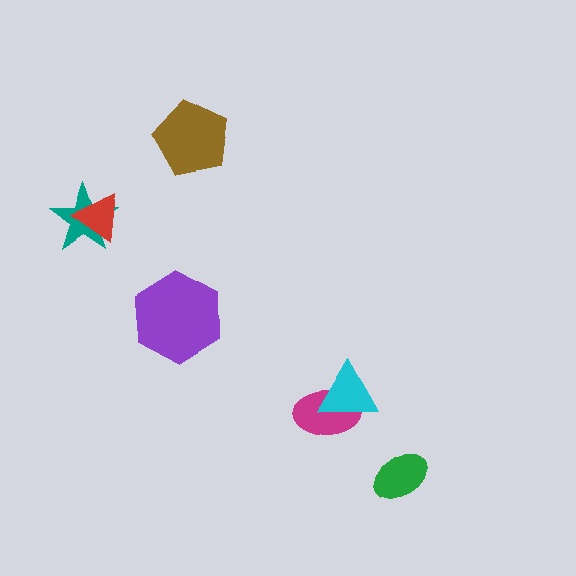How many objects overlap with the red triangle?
1 object overlaps with the red triangle.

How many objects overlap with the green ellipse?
0 objects overlap with the green ellipse.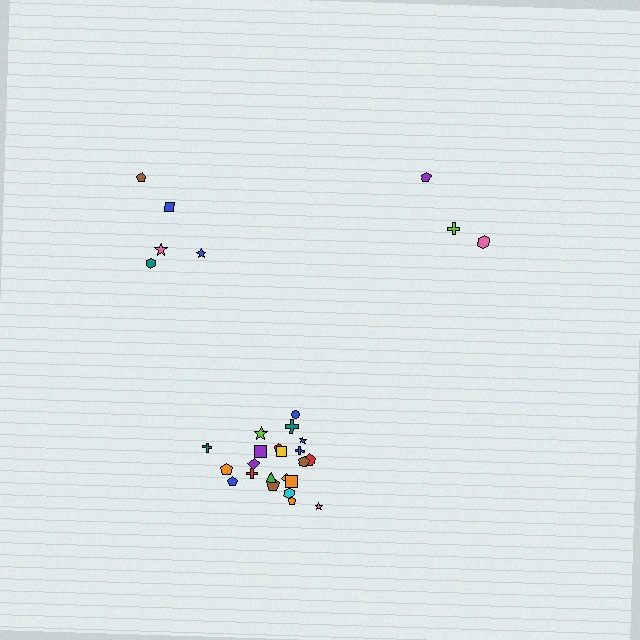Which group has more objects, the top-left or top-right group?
The top-left group.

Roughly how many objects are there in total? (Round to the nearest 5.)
Roughly 30 objects in total.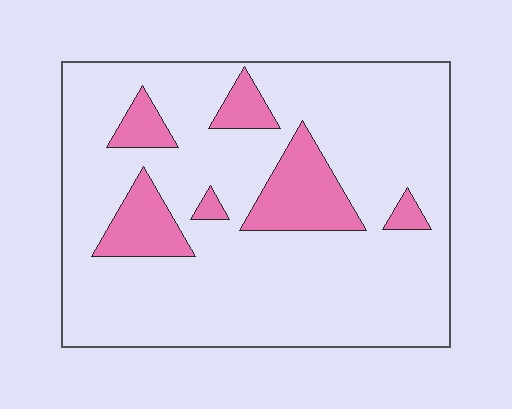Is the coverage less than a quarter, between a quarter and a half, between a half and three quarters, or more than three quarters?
Less than a quarter.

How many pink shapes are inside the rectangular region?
6.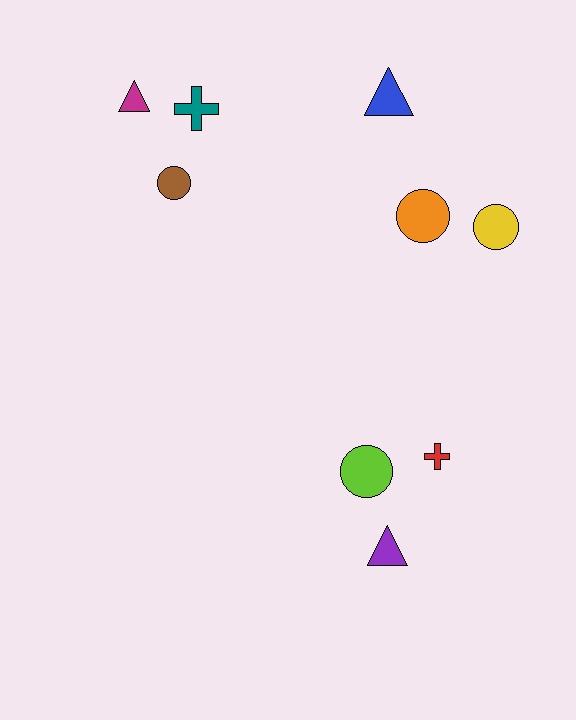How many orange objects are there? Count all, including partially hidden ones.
There is 1 orange object.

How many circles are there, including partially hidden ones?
There are 4 circles.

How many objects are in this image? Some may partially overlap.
There are 9 objects.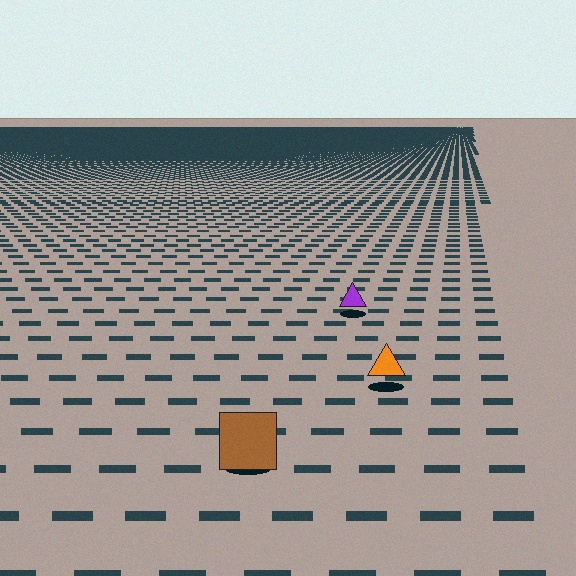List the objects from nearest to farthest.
From nearest to farthest: the brown square, the orange triangle, the purple triangle.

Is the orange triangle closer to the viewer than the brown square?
No. The brown square is closer — you can tell from the texture gradient: the ground texture is coarser near it.